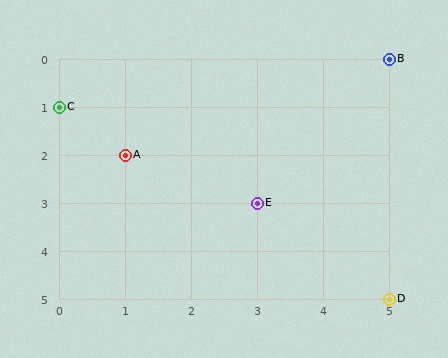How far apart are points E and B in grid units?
Points E and B are 2 columns and 3 rows apart (about 3.6 grid units diagonally).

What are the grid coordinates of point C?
Point C is at grid coordinates (0, 1).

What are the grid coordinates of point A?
Point A is at grid coordinates (1, 2).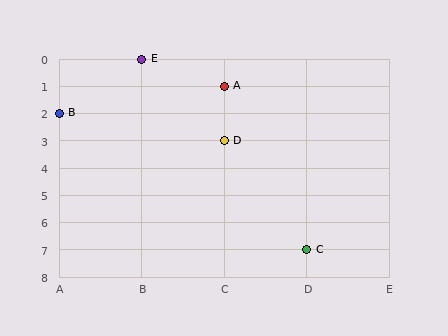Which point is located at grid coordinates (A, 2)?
Point B is at (A, 2).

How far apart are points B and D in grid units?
Points B and D are 2 columns and 1 row apart (about 2.2 grid units diagonally).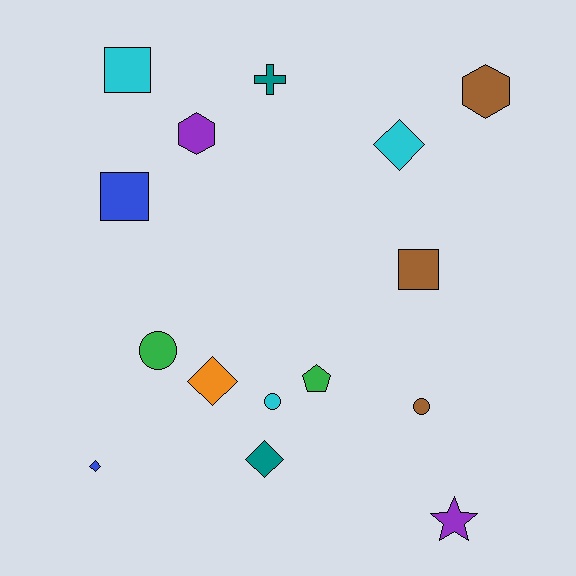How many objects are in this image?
There are 15 objects.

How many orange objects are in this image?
There is 1 orange object.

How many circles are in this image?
There are 3 circles.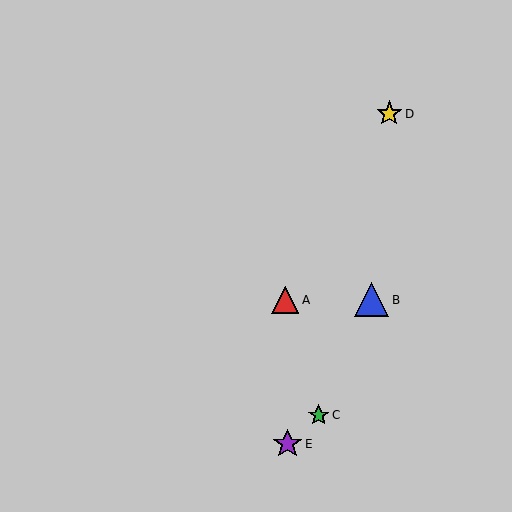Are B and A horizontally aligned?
Yes, both are at y≈300.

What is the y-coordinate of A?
Object A is at y≈300.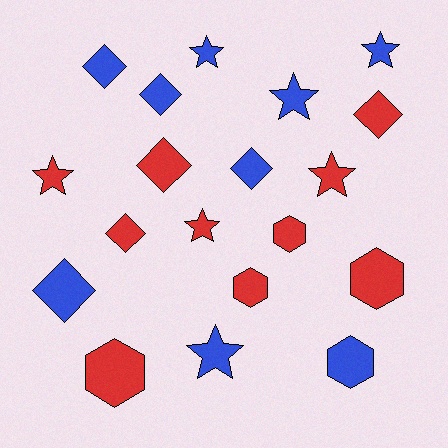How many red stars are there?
There are 3 red stars.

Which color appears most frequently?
Red, with 10 objects.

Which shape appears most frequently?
Diamond, with 7 objects.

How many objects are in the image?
There are 19 objects.